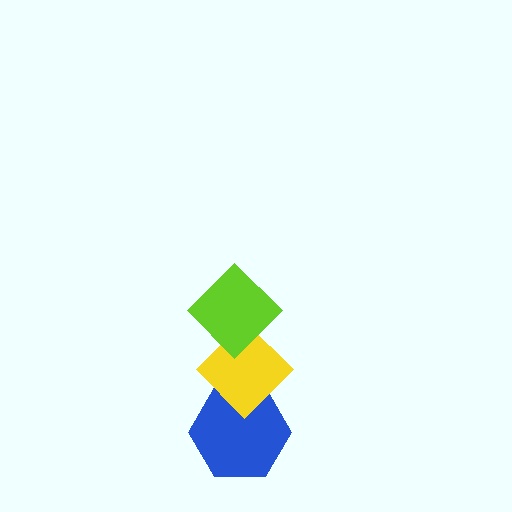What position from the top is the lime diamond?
The lime diamond is 1st from the top.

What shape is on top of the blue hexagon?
The yellow diamond is on top of the blue hexagon.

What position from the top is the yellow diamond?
The yellow diamond is 2nd from the top.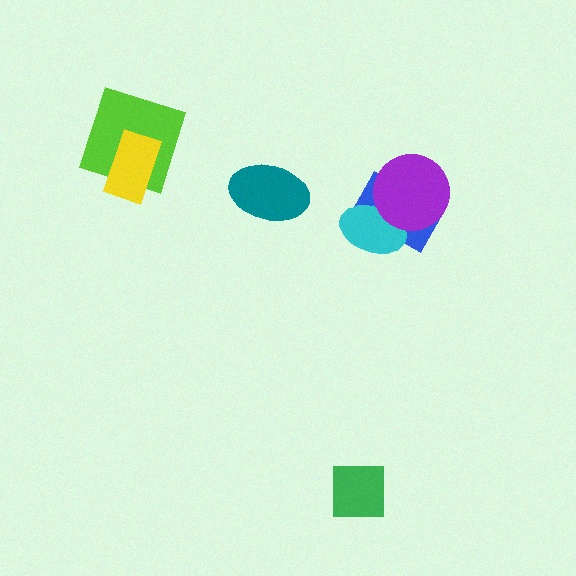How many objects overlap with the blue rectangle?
2 objects overlap with the blue rectangle.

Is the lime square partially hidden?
Yes, it is partially covered by another shape.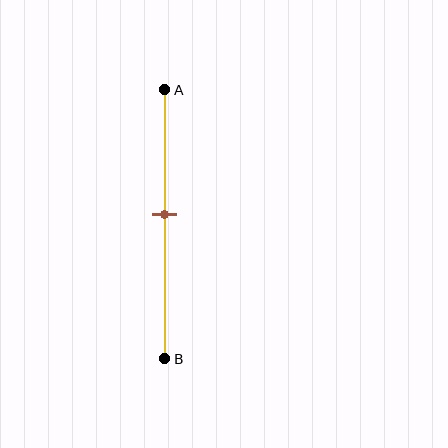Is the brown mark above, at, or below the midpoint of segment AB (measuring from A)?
The brown mark is above the midpoint of segment AB.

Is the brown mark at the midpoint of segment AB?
No, the mark is at about 45% from A, not at the 50% midpoint.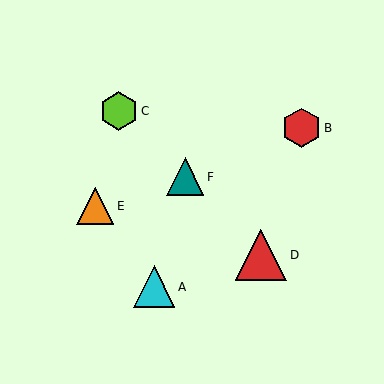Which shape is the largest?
The red triangle (labeled D) is the largest.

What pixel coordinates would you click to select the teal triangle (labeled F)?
Click at (185, 177) to select the teal triangle F.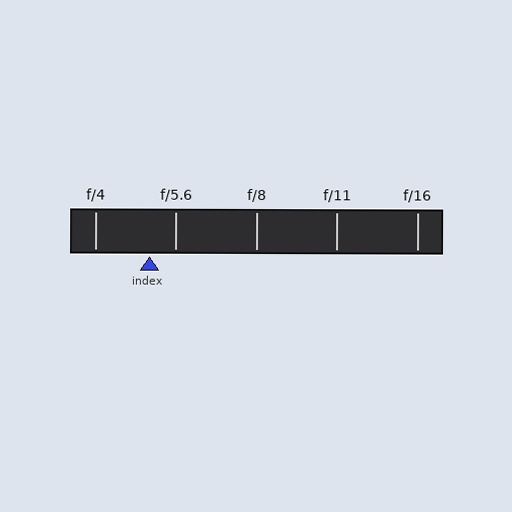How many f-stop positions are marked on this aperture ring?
There are 5 f-stop positions marked.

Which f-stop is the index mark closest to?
The index mark is closest to f/5.6.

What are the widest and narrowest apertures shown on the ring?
The widest aperture shown is f/4 and the narrowest is f/16.